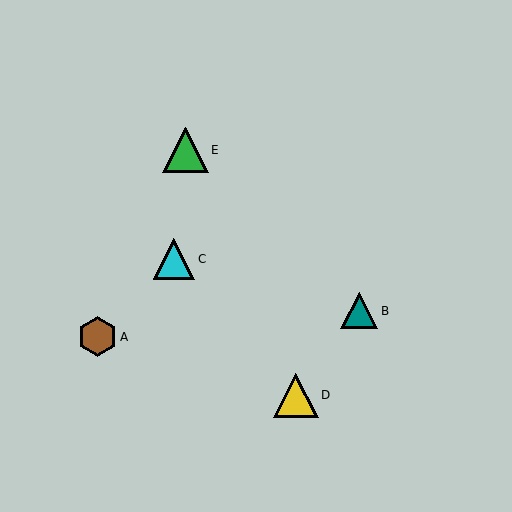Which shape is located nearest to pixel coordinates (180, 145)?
The green triangle (labeled E) at (185, 150) is nearest to that location.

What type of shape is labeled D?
Shape D is a yellow triangle.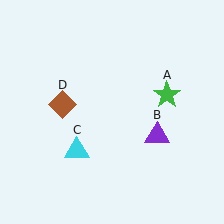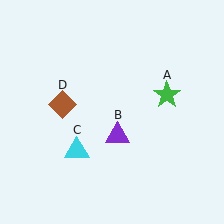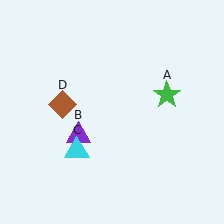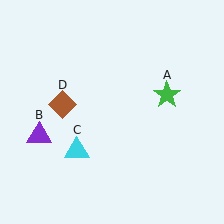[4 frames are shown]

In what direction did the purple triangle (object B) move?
The purple triangle (object B) moved left.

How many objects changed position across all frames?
1 object changed position: purple triangle (object B).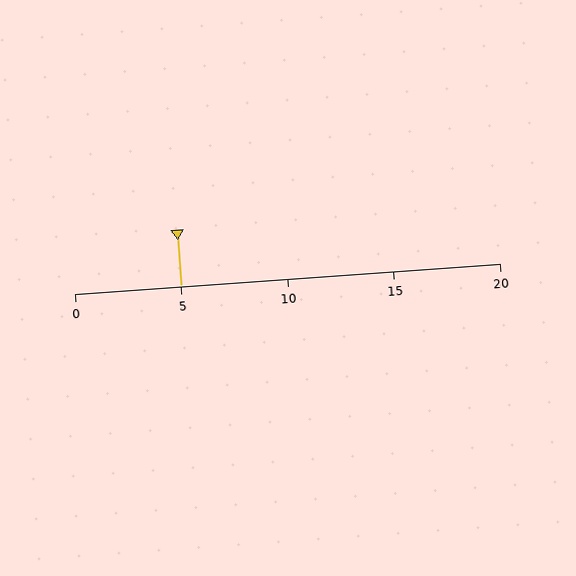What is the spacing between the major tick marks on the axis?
The major ticks are spaced 5 apart.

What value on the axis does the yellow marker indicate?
The marker indicates approximately 5.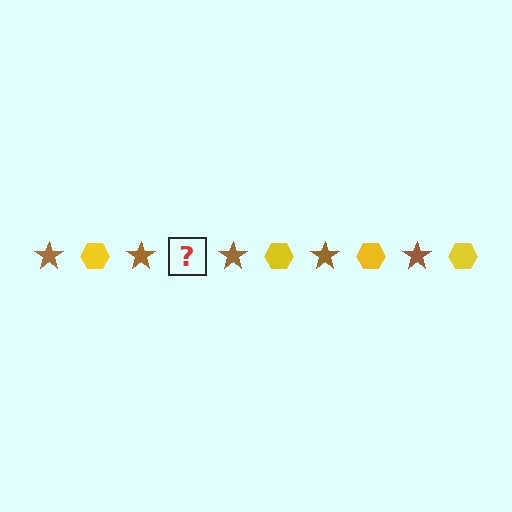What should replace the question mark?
The question mark should be replaced with a yellow hexagon.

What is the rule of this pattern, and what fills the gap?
The rule is that the pattern alternates between brown star and yellow hexagon. The gap should be filled with a yellow hexagon.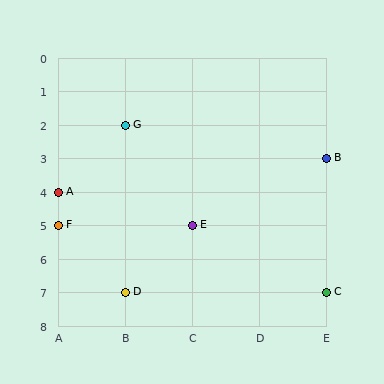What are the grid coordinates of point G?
Point G is at grid coordinates (B, 2).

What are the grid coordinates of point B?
Point B is at grid coordinates (E, 3).